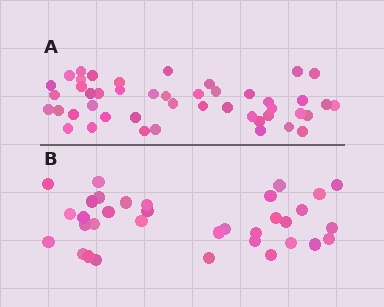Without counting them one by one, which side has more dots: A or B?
Region A (the top region) has more dots.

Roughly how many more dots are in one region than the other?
Region A has roughly 12 or so more dots than region B.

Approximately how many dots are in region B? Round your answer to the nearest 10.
About 30 dots. (The exact count is 34, which rounds to 30.)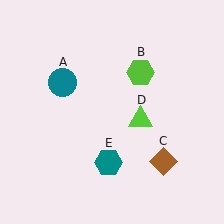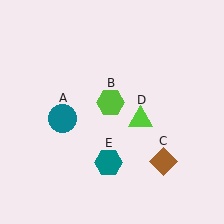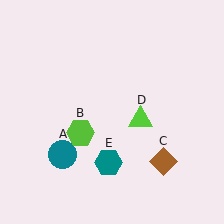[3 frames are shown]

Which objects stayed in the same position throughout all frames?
Brown diamond (object C) and lime triangle (object D) and teal hexagon (object E) remained stationary.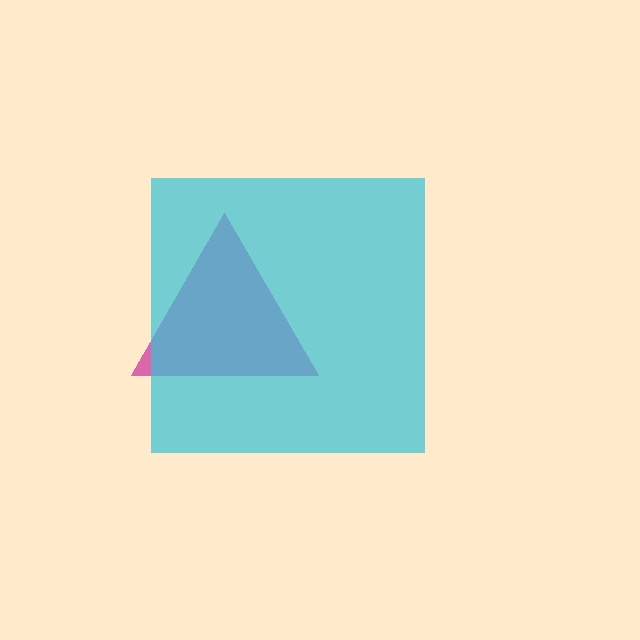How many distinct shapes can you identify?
There are 2 distinct shapes: a magenta triangle, a cyan square.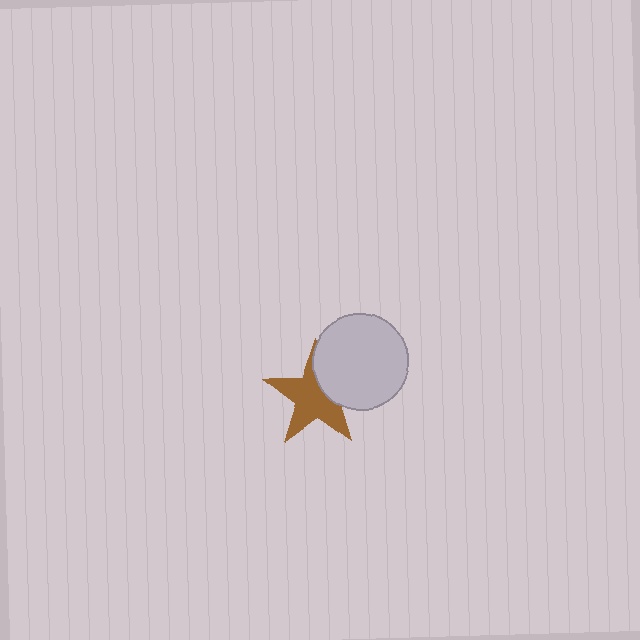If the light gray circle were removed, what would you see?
You would see the complete brown star.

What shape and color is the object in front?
The object in front is a light gray circle.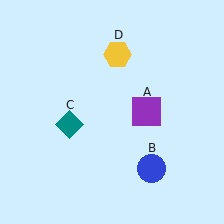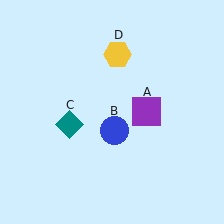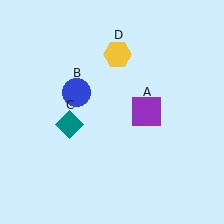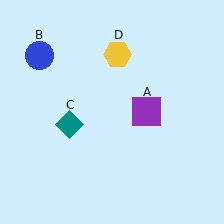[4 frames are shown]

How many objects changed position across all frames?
1 object changed position: blue circle (object B).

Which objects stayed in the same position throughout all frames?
Purple square (object A) and teal diamond (object C) and yellow hexagon (object D) remained stationary.